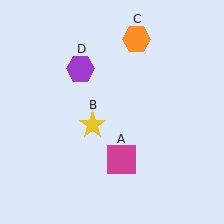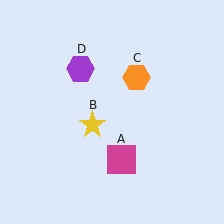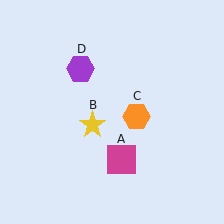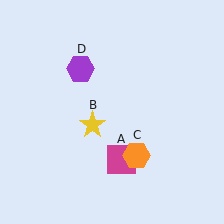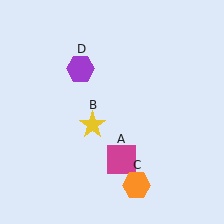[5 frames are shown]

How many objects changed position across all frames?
1 object changed position: orange hexagon (object C).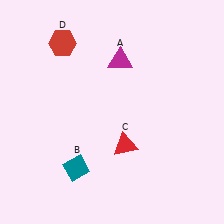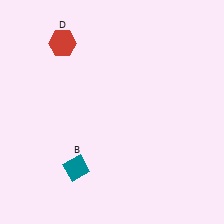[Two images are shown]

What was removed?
The red triangle (C), the magenta triangle (A) were removed in Image 2.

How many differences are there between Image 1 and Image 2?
There are 2 differences between the two images.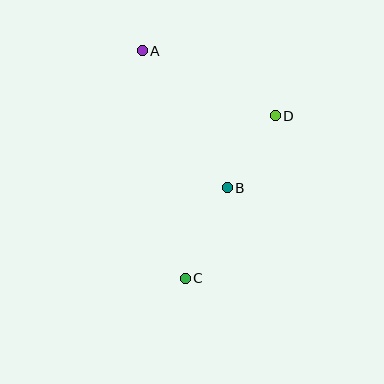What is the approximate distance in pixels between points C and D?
The distance between C and D is approximately 186 pixels.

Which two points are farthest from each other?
Points A and C are farthest from each other.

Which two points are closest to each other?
Points B and D are closest to each other.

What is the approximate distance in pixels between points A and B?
The distance between A and B is approximately 162 pixels.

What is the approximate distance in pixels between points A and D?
The distance between A and D is approximately 148 pixels.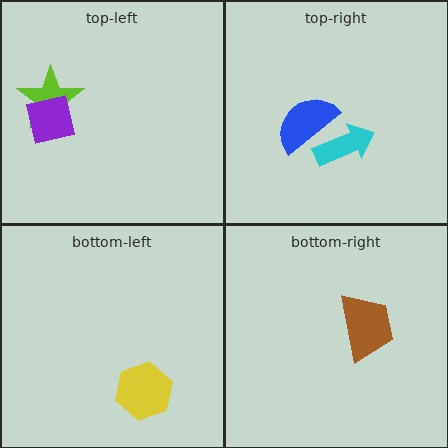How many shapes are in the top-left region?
2.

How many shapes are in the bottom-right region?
1.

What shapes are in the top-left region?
The lime star, the purple square.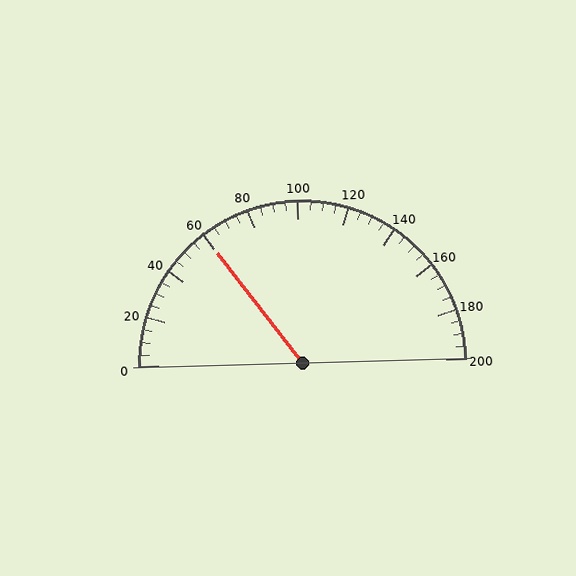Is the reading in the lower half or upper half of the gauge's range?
The reading is in the lower half of the range (0 to 200).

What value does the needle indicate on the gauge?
The needle indicates approximately 60.